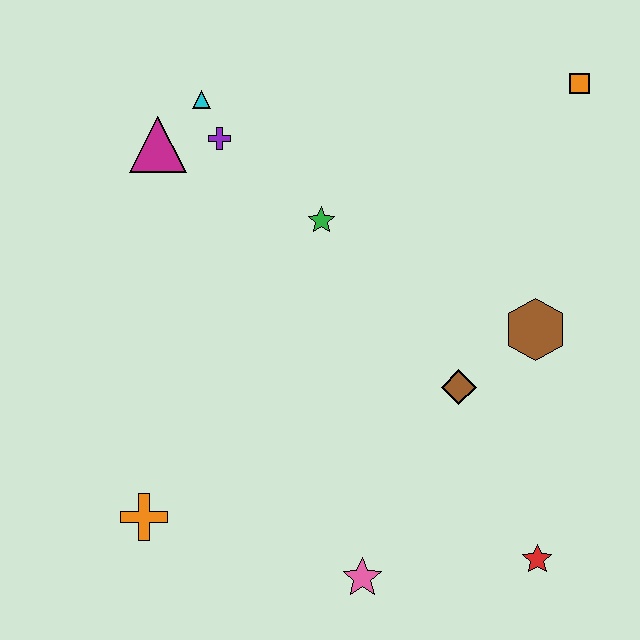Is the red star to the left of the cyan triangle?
No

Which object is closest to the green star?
The purple cross is closest to the green star.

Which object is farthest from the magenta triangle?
The red star is farthest from the magenta triangle.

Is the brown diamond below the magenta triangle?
Yes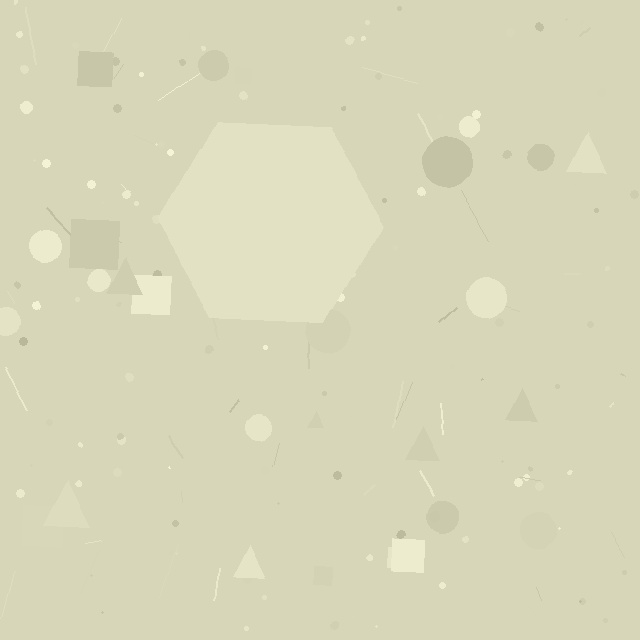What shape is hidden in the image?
A hexagon is hidden in the image.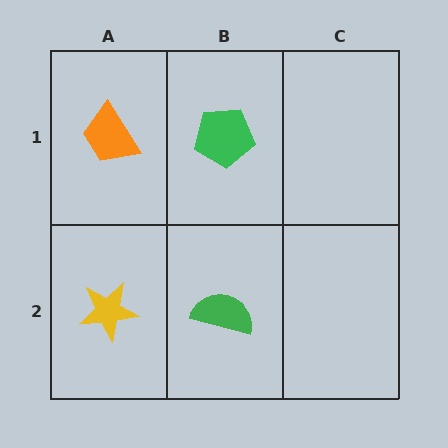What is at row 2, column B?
A green semicircle.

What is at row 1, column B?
A green pentagon.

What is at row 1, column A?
An orange trapezoid.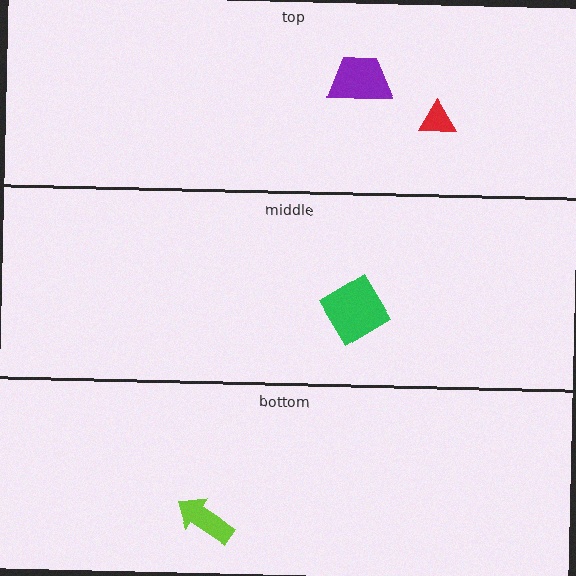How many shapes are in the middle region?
1.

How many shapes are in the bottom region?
1.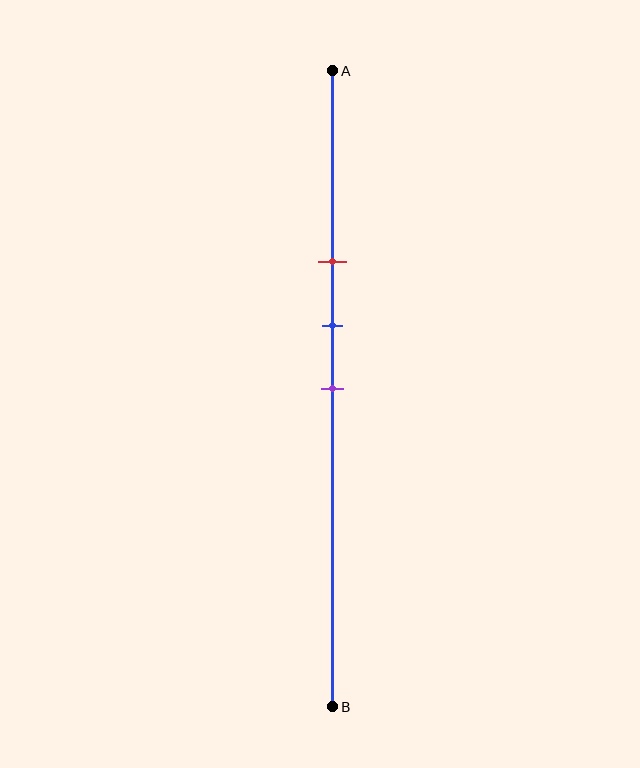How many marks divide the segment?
There are 3 marks dividing the segment.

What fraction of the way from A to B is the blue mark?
The blue mark is approximately 40% (0.4) of the way from A to B.